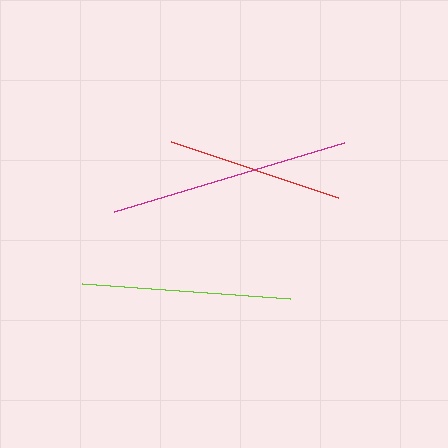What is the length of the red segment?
The red segment is approximately 175 pixels long.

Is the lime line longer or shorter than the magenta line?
The magenta line is longer than the lime line.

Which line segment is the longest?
The magenta line is the longest at approximately 240 pixels.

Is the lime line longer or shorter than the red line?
The lime line is longer than the red line.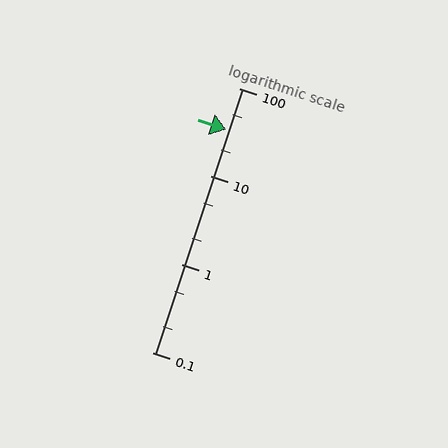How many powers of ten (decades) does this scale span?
The scale spans 3 decades, from 0.1 to 100.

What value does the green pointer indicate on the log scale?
The pointer indicates approximately 34.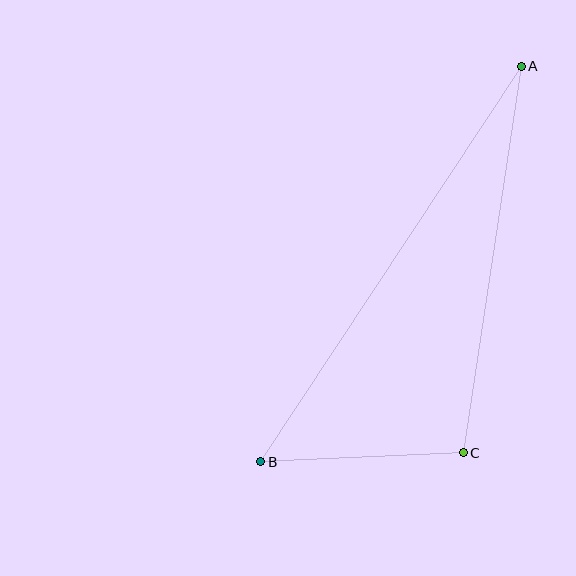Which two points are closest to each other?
Points B and C are closest to each other.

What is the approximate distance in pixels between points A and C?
The distance between A and C is approximately 391 pixels.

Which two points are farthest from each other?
Points A and B are farthest from each other.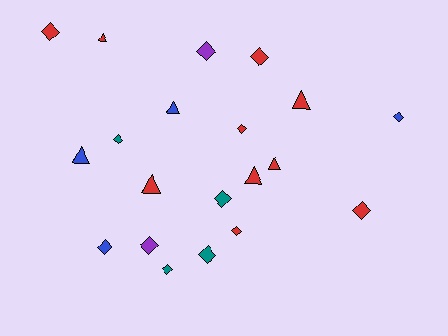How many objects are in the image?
There are 20 objects.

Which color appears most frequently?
Red, with 10 objects.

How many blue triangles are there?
There are 2 blue triangles.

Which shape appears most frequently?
Diamond, with 13 objects.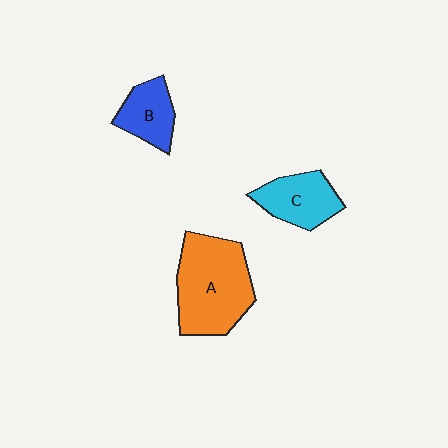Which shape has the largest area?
Shape A (orange).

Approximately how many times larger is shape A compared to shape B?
Approximately 2.2 times.